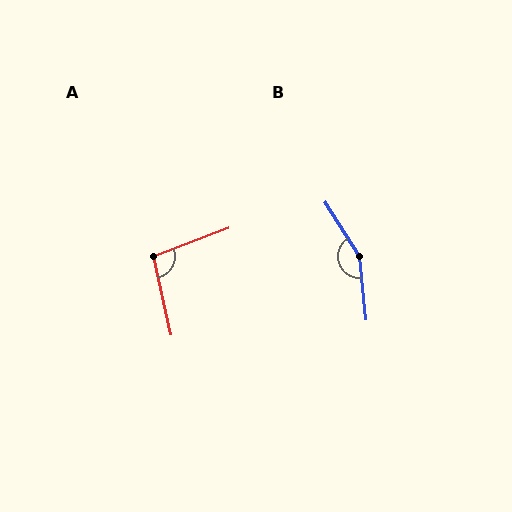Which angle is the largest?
B, at approximately 153 degrees.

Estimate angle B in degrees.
Approximately 153 degrees.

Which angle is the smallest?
A, at approximately 98 degrees.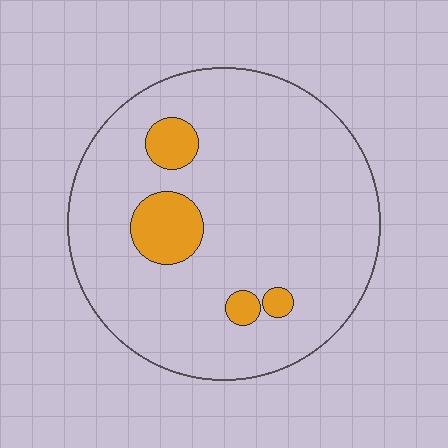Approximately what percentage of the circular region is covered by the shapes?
Approximately 10%.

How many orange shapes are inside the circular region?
4.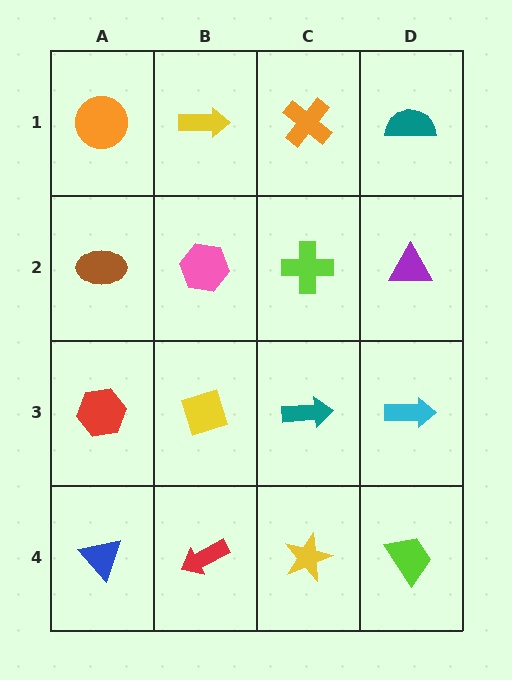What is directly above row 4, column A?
A red hexagon.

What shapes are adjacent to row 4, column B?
A yellow diamond (row 3, column B), a blue triangle (row 4, column A), a yellow star (row 4, column C).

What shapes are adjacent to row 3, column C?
A lime cross (row 2, column C), a yellow star (row 4, column C), a yellow diamond (row 3, column B), a cyan arrow (row 3, column D).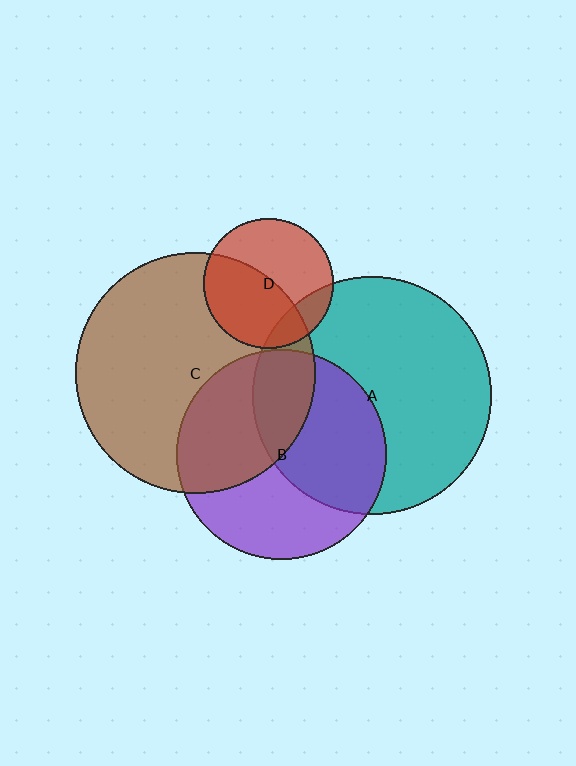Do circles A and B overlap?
Yes.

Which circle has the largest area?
Circle C (brown).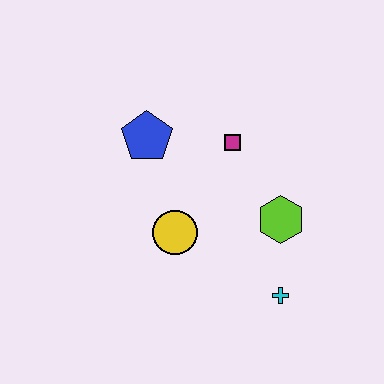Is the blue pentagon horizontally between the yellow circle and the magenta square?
No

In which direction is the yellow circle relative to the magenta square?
The yellow circle is below the magenta square.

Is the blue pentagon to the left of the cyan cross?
Yes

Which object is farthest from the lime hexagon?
The blue pentagon is farthest from the lime hexagon.